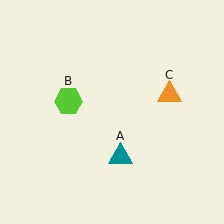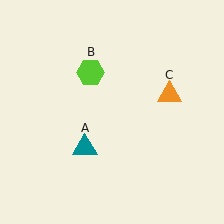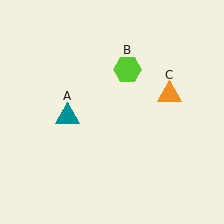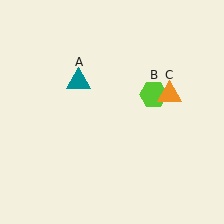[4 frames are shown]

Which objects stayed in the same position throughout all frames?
Orange triangle (object C) remained stationary.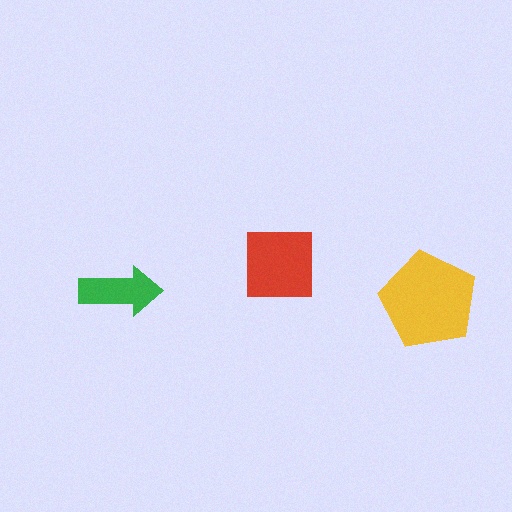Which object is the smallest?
The green arrow.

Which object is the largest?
The yellow pentagon.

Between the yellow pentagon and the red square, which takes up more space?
The yellow pentagon.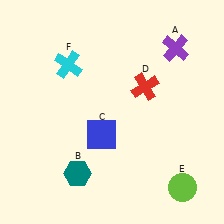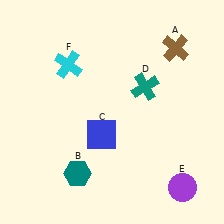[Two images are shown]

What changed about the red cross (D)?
In Image 1, D is red. In Image 2, it changed to teal.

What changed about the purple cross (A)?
In Image 1, A is purple. In Image 2, it changed to brown.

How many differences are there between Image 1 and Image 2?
There are 3 differences between the two images.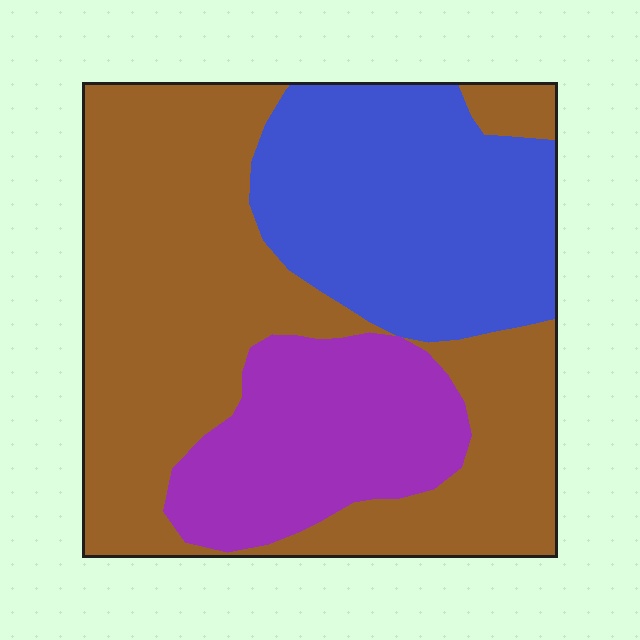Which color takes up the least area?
Purple, at roughly 20%.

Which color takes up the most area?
Brown, at roughly 50%.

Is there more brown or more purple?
Brown.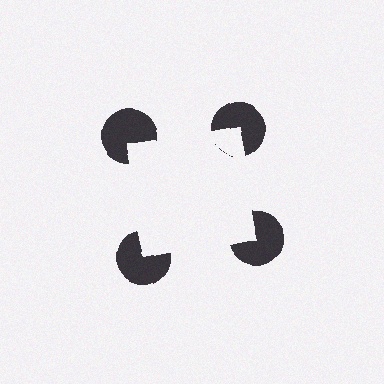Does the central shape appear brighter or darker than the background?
It typically appears slightly brighter than the background, even though no actual brightness change is drawn.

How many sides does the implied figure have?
4 sides.